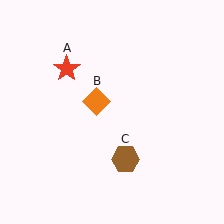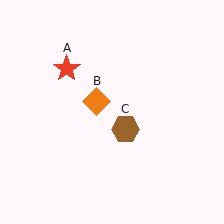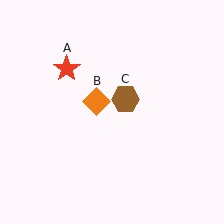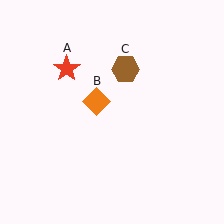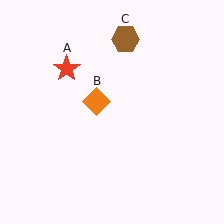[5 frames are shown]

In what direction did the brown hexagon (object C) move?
The brown hexagon (object C) moved up.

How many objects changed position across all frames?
1 object changed position: brown hexagon (object C).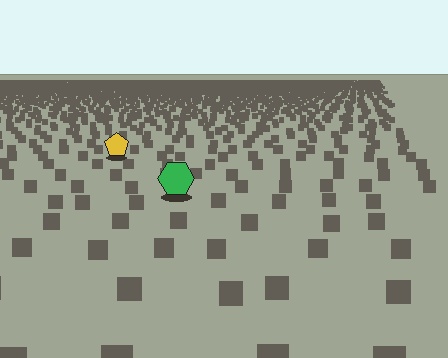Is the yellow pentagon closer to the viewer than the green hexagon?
No. The green hexagon is closer — you can tell from the texture gradient: the ground texture is coarser near it.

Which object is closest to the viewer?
The green hexagon is closest. The texture marks near it are larger and more spread out.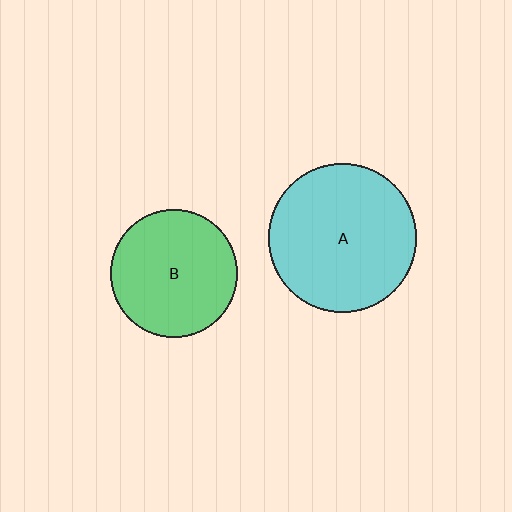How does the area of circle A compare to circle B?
Approximately 1.4 times.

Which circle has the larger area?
Circle A (cyan).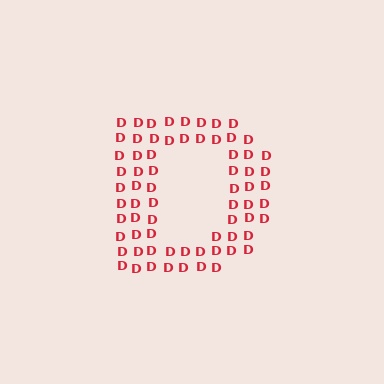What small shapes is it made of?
It is made of small letter D's.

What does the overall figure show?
The overall figure shows the letter D.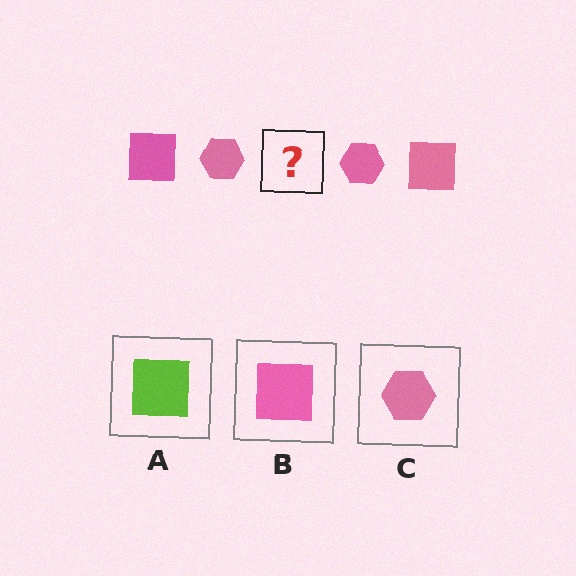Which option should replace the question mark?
Option B.